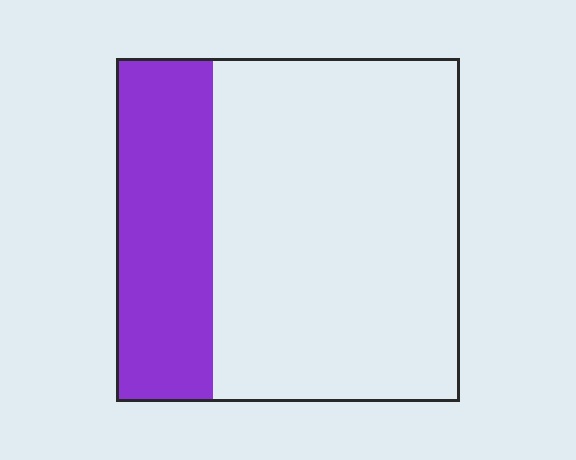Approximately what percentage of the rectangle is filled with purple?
Approximately 30%.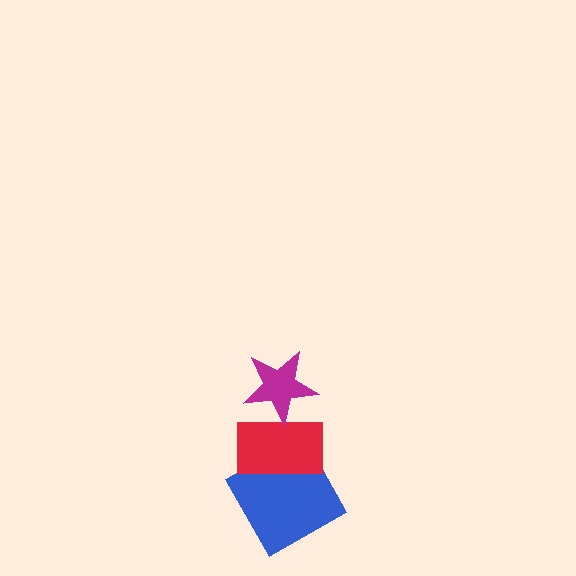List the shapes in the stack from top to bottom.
From top to bottom: the magenta star, the red rectangle, the blue square.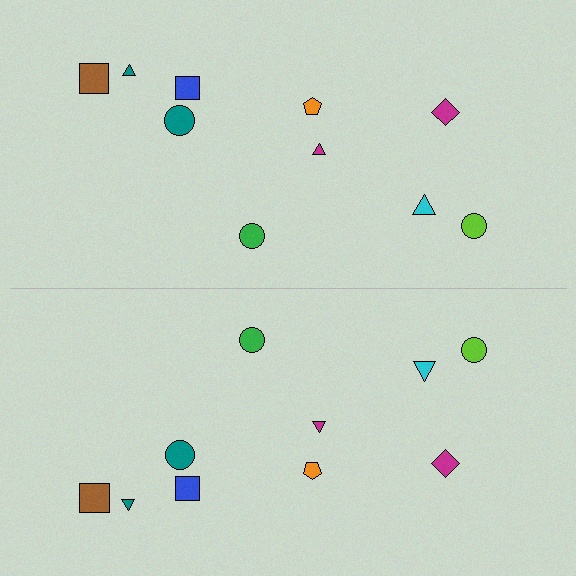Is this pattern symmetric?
Yes, this pattern has bilateral (reflection) symmetry.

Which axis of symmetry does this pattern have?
The pattern has a horizontal axis of symmetry running through the center of the image.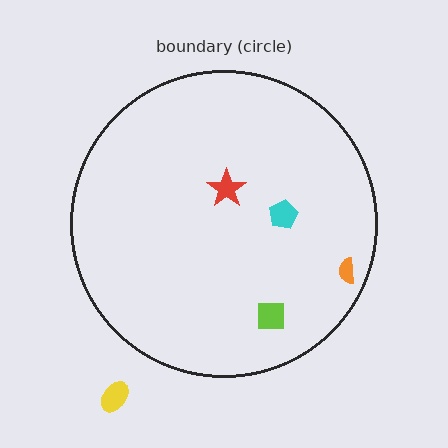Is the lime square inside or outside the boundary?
Inside.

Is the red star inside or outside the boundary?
Inside.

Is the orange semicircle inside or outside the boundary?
Inside.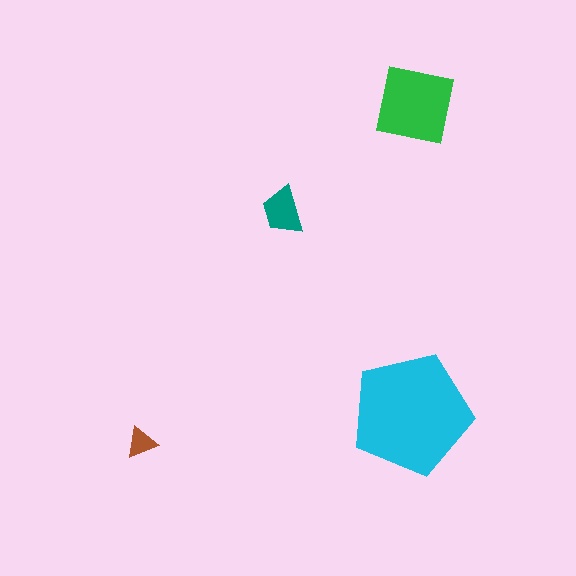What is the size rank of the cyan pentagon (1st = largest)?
1st.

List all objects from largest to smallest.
The cyan pentagon, the green square, the teal trapezoid, the brown triangle.